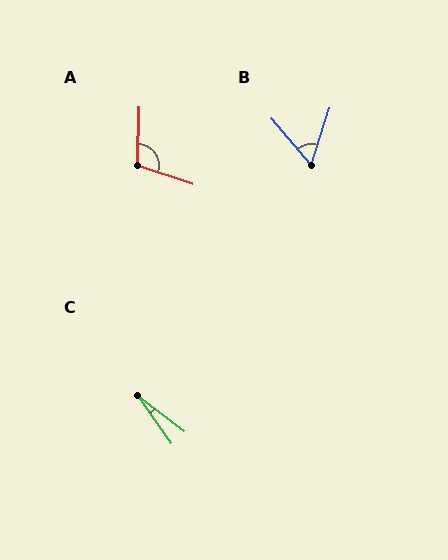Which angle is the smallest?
C, at approximately 17 degrees.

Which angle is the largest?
A, at approximately 107 degrees.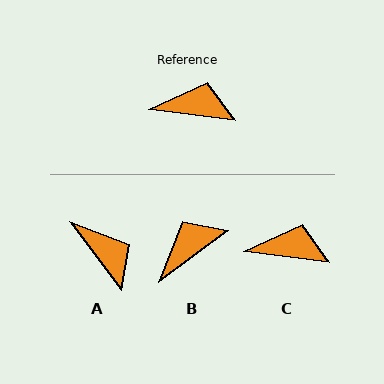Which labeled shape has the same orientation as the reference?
C.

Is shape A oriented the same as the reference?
No, it is off by about 45 degrees.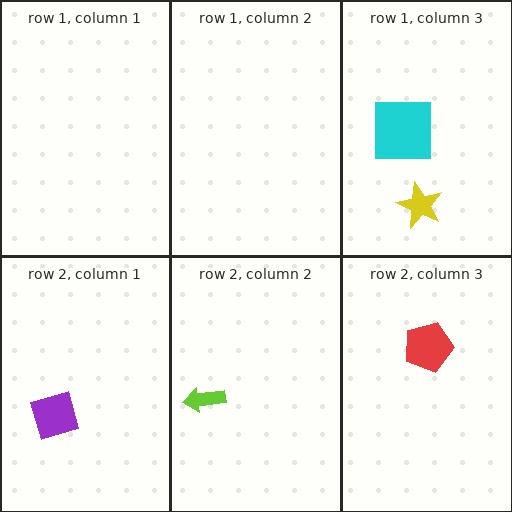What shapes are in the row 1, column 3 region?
The cyan square, the yellow star.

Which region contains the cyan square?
The row 1, column 3 region.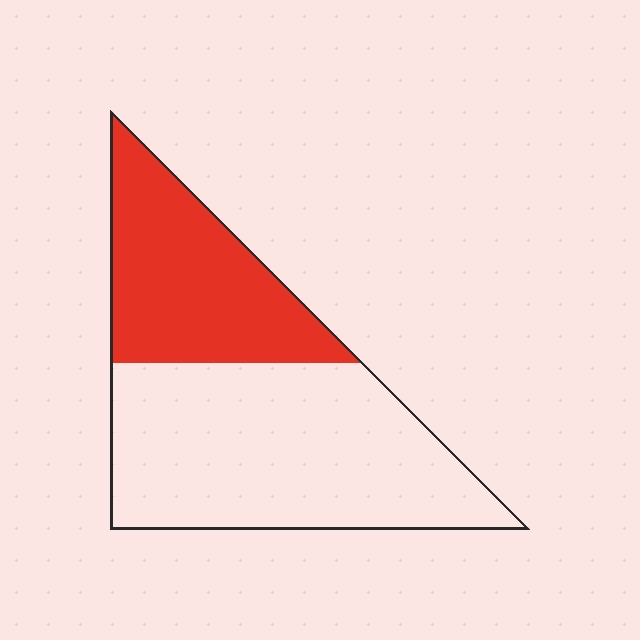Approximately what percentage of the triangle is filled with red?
Approximately 35%.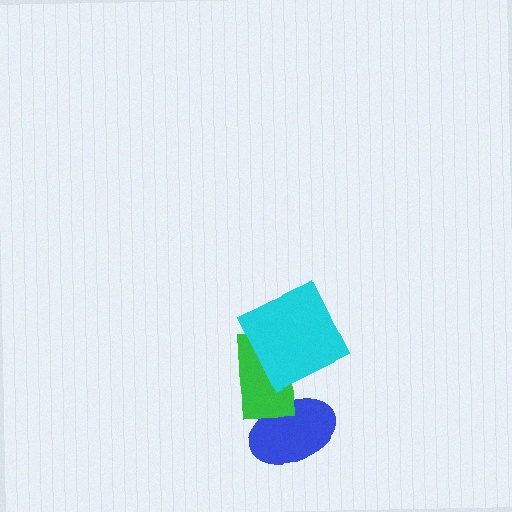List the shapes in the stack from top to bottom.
From top to bottom: the cyan square, the green rectangle, the blue ellipse.